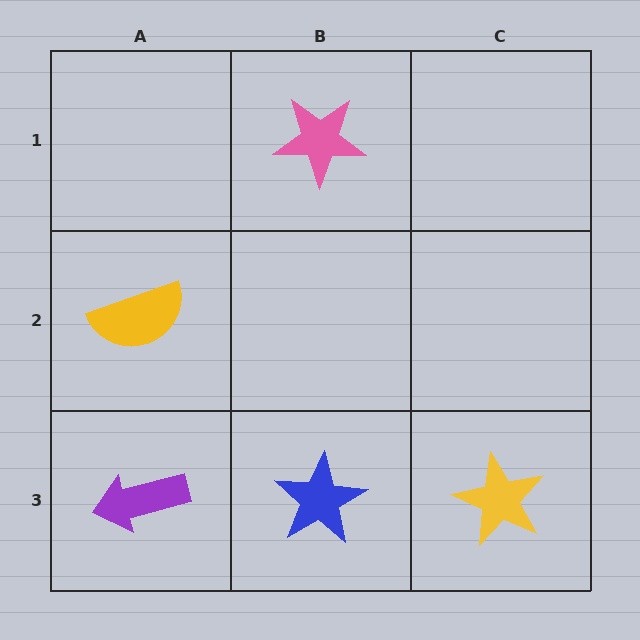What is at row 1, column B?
A pink star.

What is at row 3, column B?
A blue star.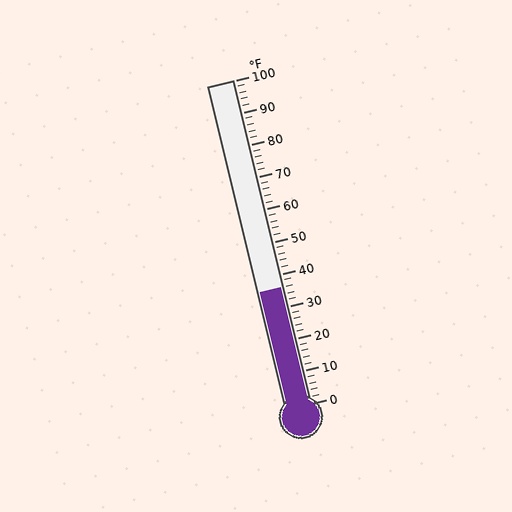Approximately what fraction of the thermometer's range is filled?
The thermometer is filled to approximately 35% of its range.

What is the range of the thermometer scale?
The thermometer scale ranges from 0°F to 100°F.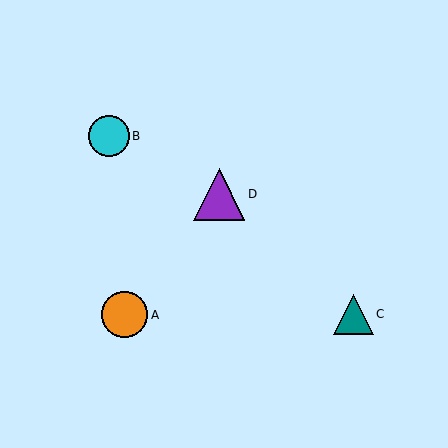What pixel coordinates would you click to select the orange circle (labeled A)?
Click at (124, 315) to select the orange circle A.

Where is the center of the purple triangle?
The center of the purple triangle is at (219, 194).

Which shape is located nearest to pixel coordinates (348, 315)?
The teal triangle (labeled C) at (354, 314) is nearest to that location.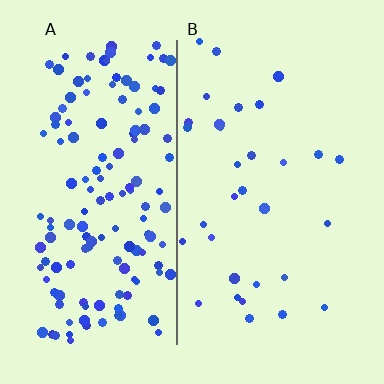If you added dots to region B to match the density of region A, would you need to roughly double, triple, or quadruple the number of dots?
Approximately quadruple.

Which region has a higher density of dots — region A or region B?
A (the left).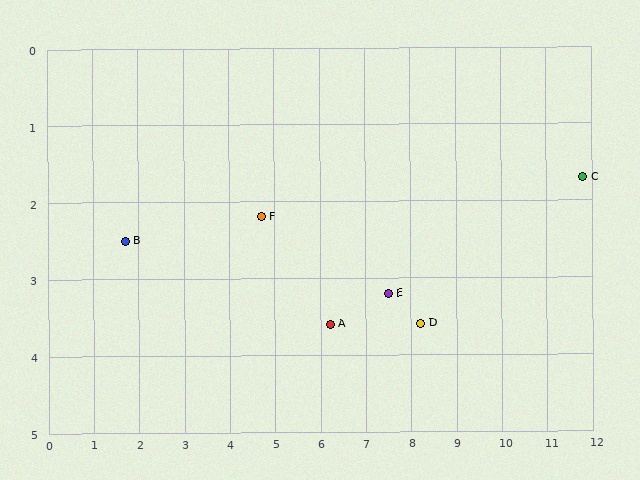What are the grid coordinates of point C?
Point C is at approximately (11.8, 1.7).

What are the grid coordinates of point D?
Point D is at approximately (8.2, 3.6).